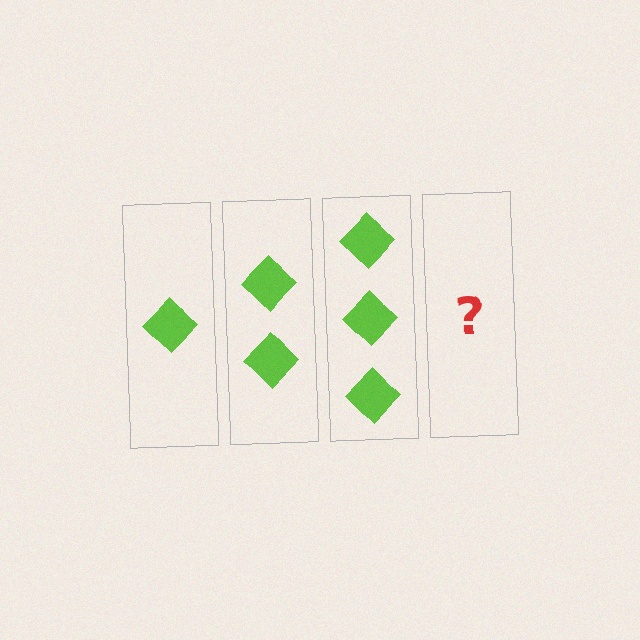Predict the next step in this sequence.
The next step is 4 diamonds.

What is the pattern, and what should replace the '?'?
The pattern is that each step adds one more diamond. The '?' should be 4 diamonds.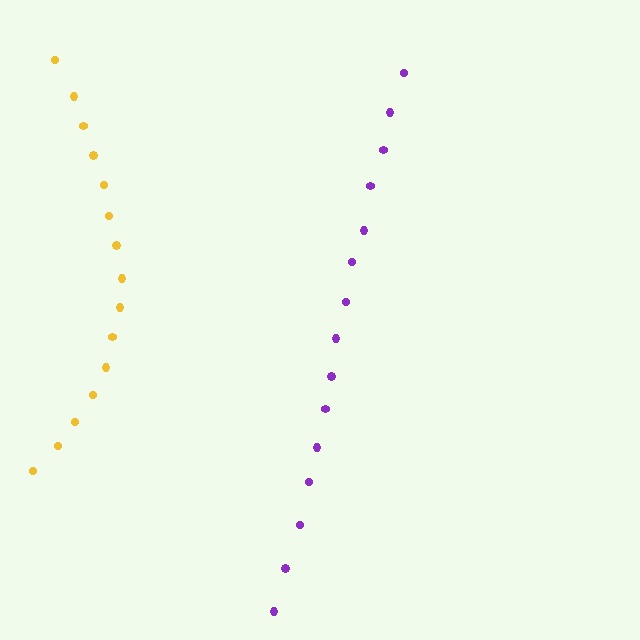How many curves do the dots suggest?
There are 2 distinct paths.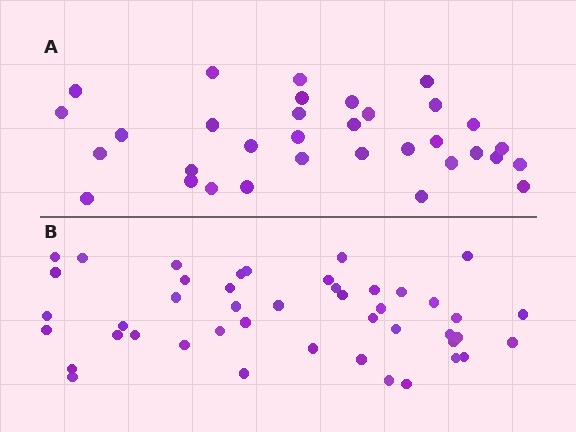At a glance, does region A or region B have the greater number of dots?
Region B (the bottom region) has more dots.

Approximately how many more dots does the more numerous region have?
Region B has roughly 12 or so more dots than region A.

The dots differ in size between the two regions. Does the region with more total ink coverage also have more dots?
No. Region A has more total ink coverage because its dots are larger, but region B actually contains more individual dots. Total area can be misleading — the number of items is what matters here.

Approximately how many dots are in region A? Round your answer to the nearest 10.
About 30 dots. (The exact count is 33, which rounds to 30.)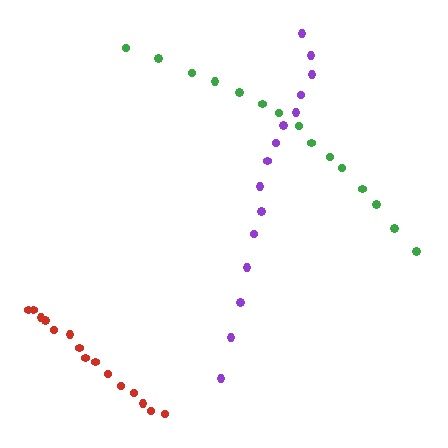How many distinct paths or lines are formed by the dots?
There are 3 distinct paths.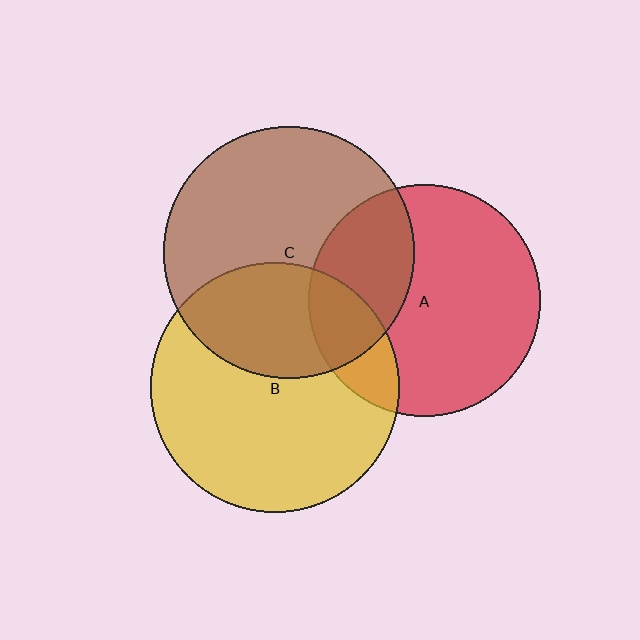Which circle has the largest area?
Circle C (brown).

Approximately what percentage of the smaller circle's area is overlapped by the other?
Approximately 35%.